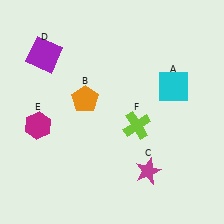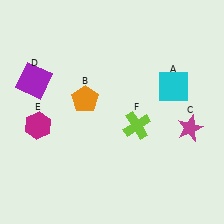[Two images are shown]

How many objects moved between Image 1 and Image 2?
2 objects moved between the two images.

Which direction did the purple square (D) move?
The purple square (D) moved down.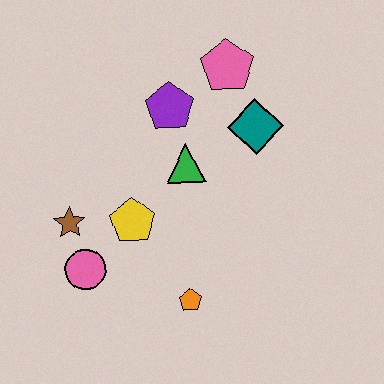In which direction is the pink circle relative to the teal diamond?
The pink circle is to the left of the teal diamond.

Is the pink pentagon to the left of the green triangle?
No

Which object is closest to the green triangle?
The purple pentagon is closest to the green triangle.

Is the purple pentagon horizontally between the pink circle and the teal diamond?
Yes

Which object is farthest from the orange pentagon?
The pink pentagon is farthest from the orange pentagon.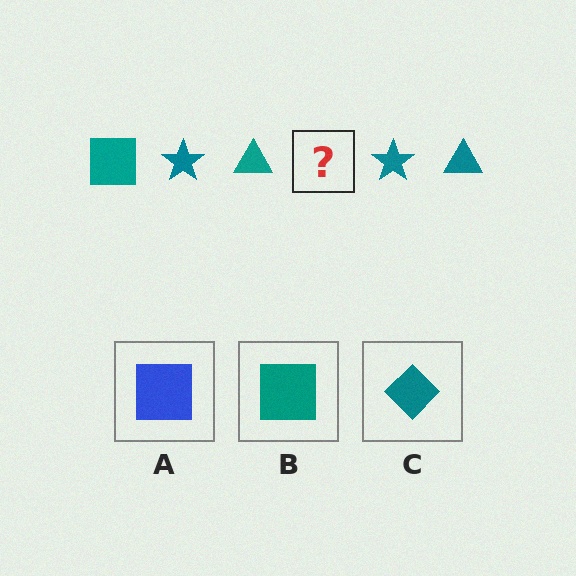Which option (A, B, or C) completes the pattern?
B.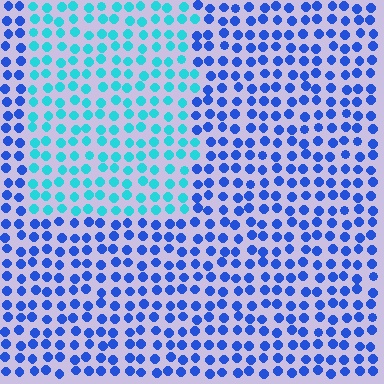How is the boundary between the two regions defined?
The boundary is defined purely by a slight shift in hue (about 44 degrees). Spacing, size, and orientation are identical on both sides.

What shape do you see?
I see a rectangle.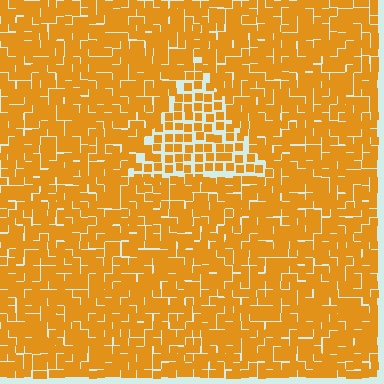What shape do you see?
I see a triangle.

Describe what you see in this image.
The image contains small orange elements arranged at two different densities. A triangle-shaped region is visible where the elements are less densely packed than the surrounding area.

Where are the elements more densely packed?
The elements are more densely packed outside the triangle boundary.